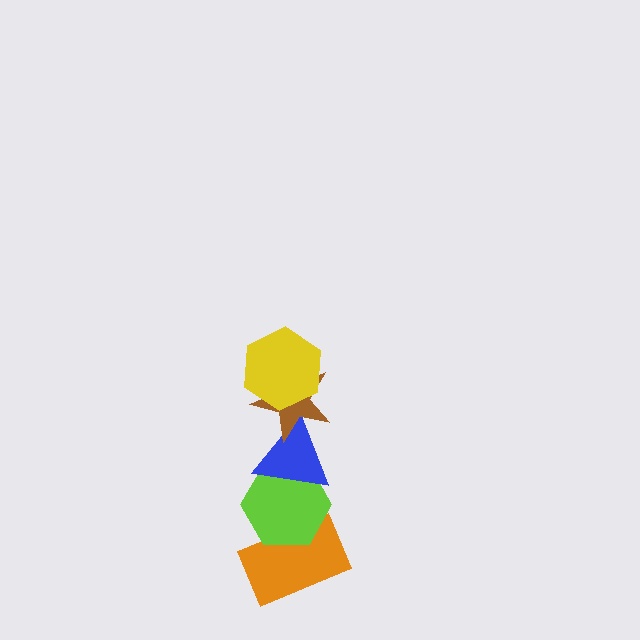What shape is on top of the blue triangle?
The brown star is on top of the blue triangle.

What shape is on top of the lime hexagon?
The blue triangle is on top of the lime hexagon.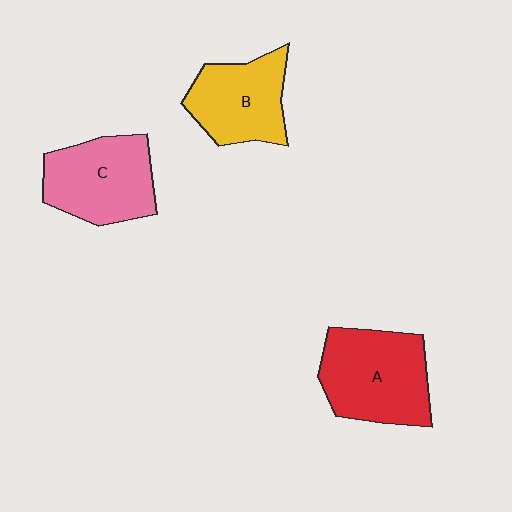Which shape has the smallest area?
Shape B (yellow).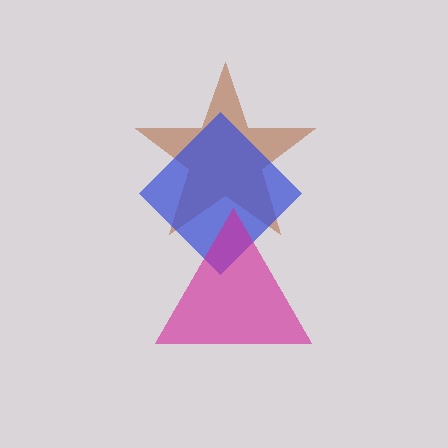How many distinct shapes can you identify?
There are 3 distinct shapes: a brown star, a blue diamond, a magenta triangle.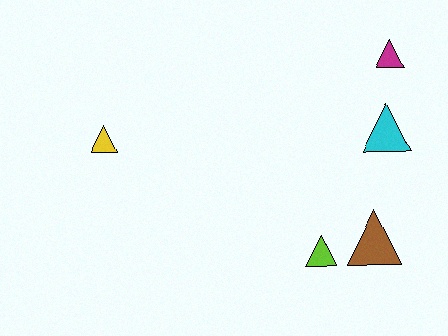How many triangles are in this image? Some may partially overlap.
There are 5 triangles.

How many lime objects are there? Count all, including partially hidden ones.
There is 1 lime object.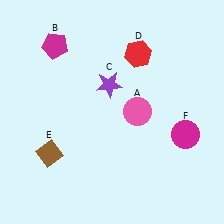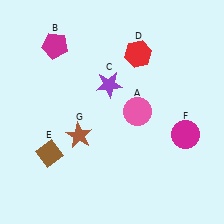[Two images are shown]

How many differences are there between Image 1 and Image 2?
There is 1 difference between the two images.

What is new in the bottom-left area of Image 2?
A brown star (G) was added in the bottom-left area of Image 2.